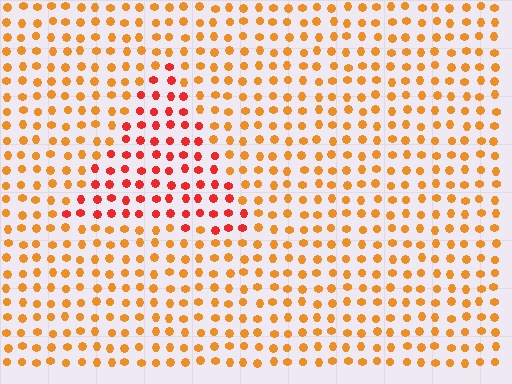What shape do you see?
I see a triangle.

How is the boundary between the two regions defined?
The boundary is defined purely by a slight shift in hue (about 33 degrees). Spacing, size, and orientation are identical on both sides.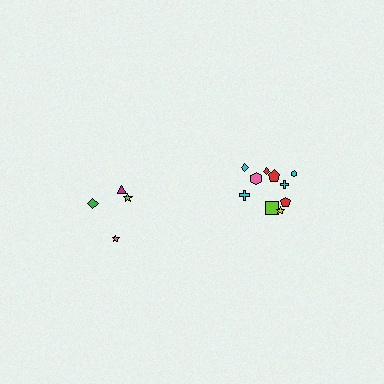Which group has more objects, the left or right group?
The right group.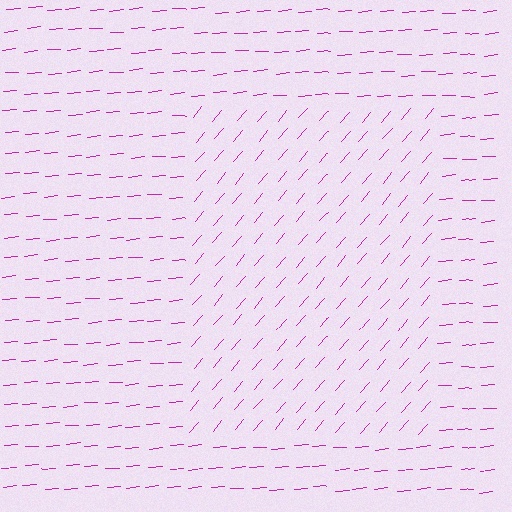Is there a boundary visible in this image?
Yes, there is a texture boundary formed by a change in line orientation.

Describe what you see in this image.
The image is filled with small magenta line segments. A rectangle region in the image has lines oriented differently from the surrounding lines, creating a visible texture boundary.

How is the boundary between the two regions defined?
The boundary is defined purely by a change in line orientation (approximately 45 degrees difference). All lines are the same color and thickness.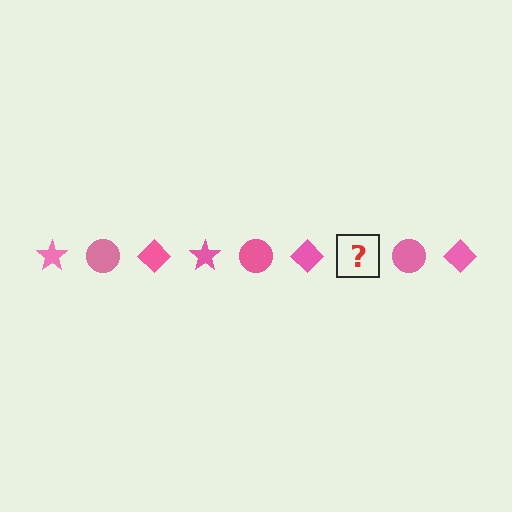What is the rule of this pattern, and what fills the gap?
The rule is that the pattern cycles through star, circle, diamond shapes in pink. The gap should be filled with a pink star.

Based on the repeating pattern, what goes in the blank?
The blank should be a pink star.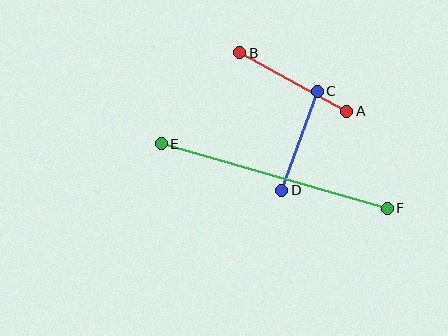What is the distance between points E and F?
The distance is approximately 235 pixels.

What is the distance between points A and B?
The distance is approximately 122 pixels.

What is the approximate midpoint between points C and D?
The midpoint is at approximately (300, 141) pixels.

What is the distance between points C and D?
The distance is approximately 105 pixels.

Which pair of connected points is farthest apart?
Points E and F are farthest apart.